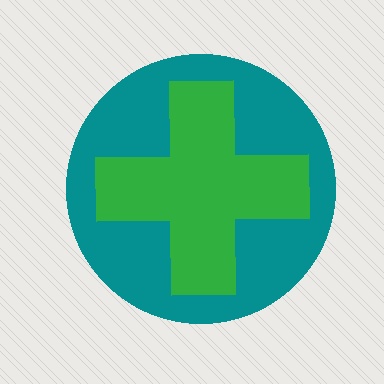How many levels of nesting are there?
2.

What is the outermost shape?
The teal circle.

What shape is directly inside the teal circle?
The green cross.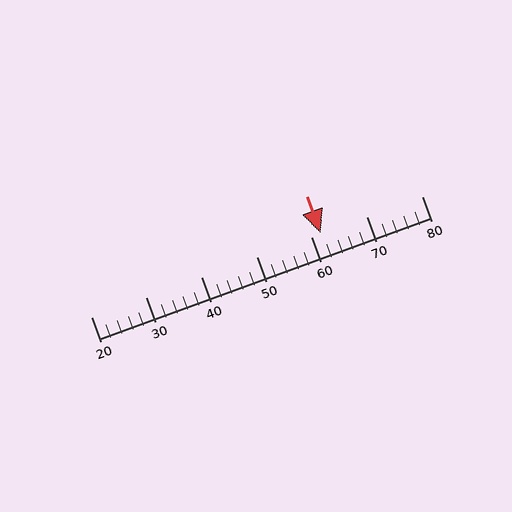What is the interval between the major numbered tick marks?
The major tick marks are spaced 10 units apart.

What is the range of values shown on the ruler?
The ruler shows values from 20 to 80.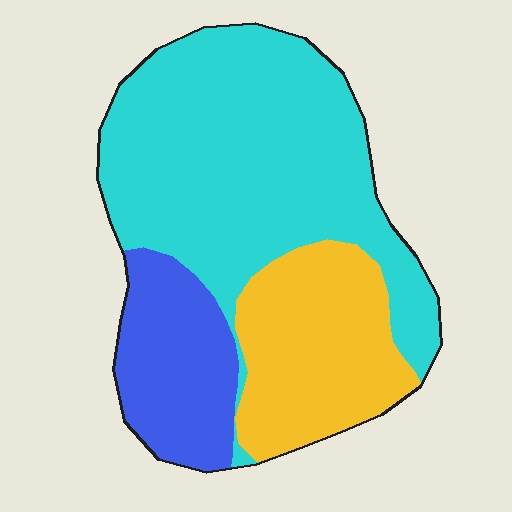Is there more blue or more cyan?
Cyan.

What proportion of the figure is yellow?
Yellow takes up between a quarter and a half of the figure.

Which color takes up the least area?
Blue, at roughly 20%.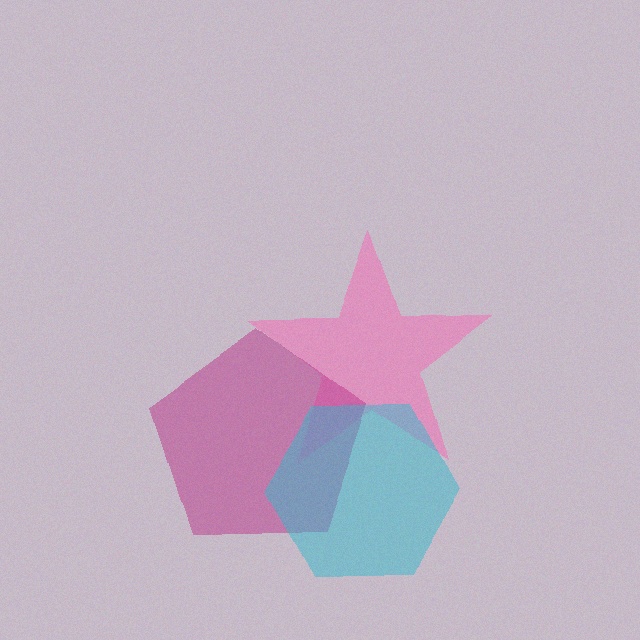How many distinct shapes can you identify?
There are 3 distinct shapes: a pink star, a magenta pentagon, a cyan hexagon.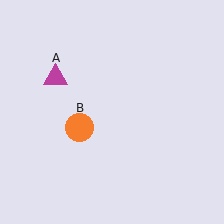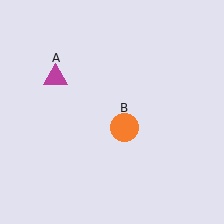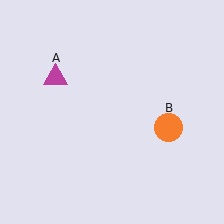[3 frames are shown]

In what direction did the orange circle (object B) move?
The orange circle (object B) moved right.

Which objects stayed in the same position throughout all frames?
Magenta triangle (object A) remained stationary.